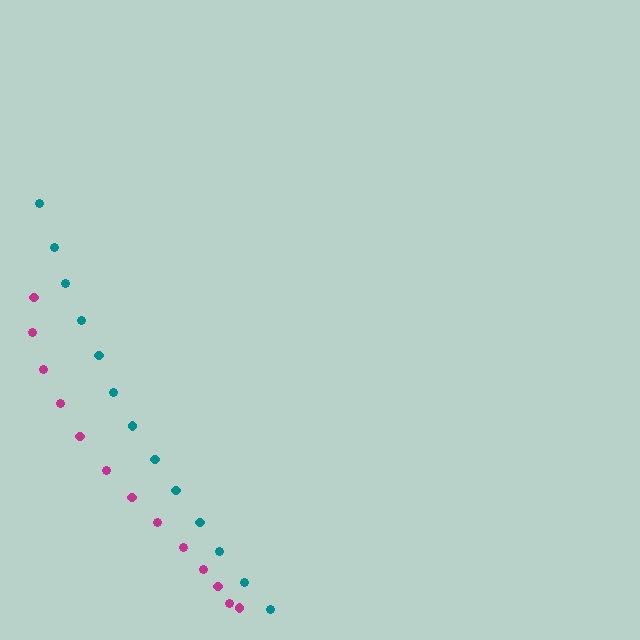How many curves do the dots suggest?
There are 2 distinct paths.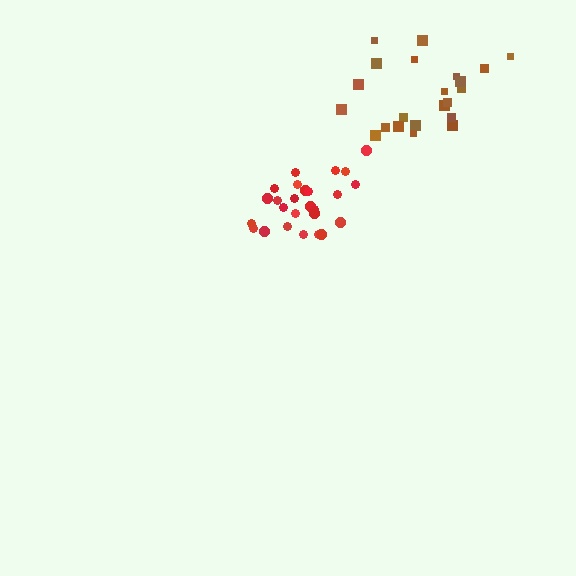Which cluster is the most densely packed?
Red.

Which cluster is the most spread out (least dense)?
Brown.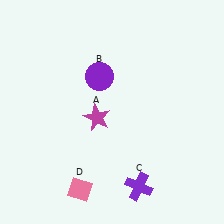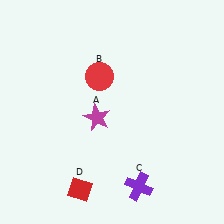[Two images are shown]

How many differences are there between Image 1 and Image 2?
There are 2 differences between the two images.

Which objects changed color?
B changed from purple to red. D changed from pink to red.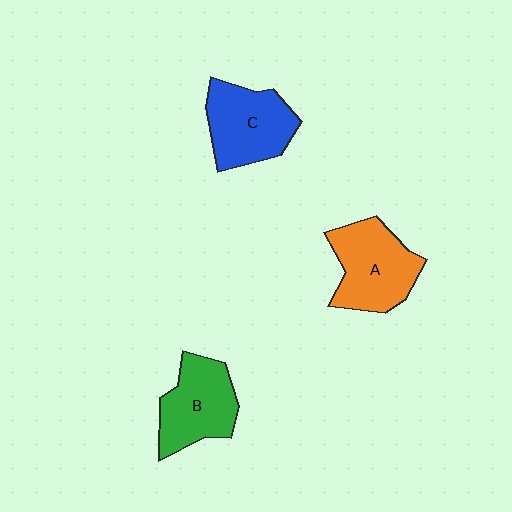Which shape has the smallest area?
Shape B (green).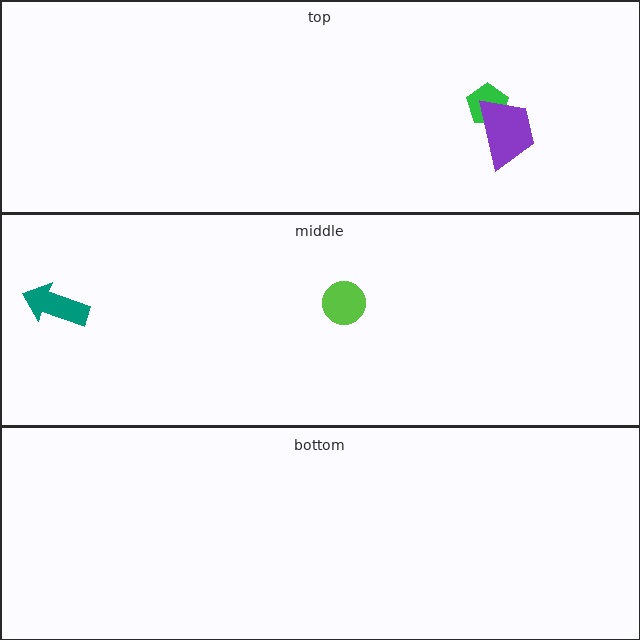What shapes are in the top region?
The green pentagon, the purple trapezoid.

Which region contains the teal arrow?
The middle region.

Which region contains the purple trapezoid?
The top region.